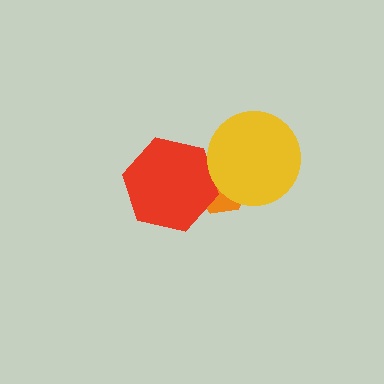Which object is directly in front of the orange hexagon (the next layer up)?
The red hexagon is directly in front of the orange hexagon.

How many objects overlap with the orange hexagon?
2 objects overlap with the orange hexagon.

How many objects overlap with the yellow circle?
1 object overlaps with the yellow circle.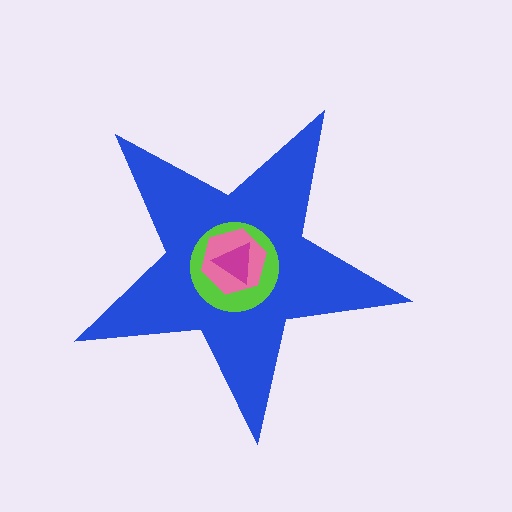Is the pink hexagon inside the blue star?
Yes.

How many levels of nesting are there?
4.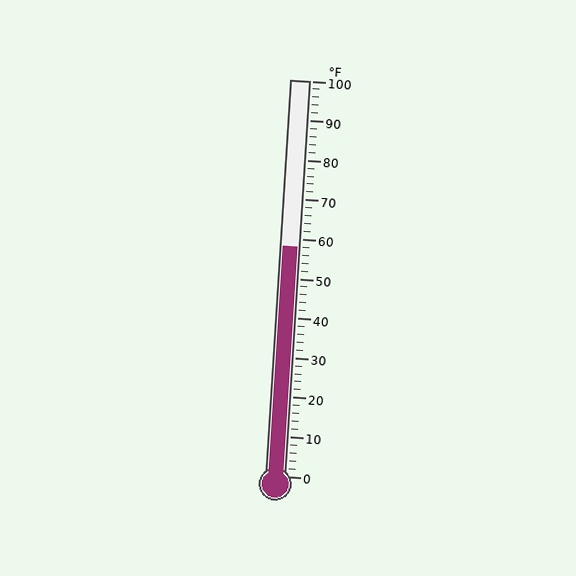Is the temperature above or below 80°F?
The temperature is below 80°F.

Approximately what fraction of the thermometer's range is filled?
The thermometer is filled to approximately 60% of its range.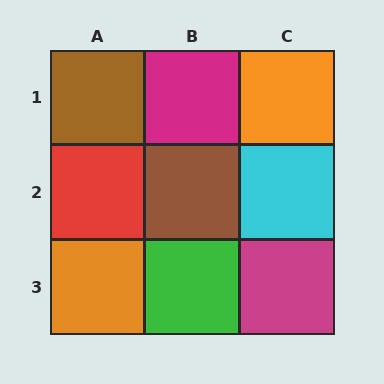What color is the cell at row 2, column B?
Brown.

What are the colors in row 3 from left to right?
Orange, green, magenta.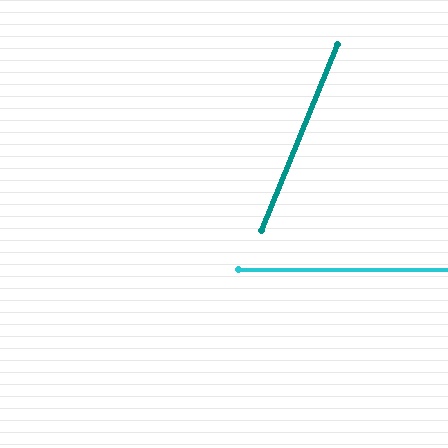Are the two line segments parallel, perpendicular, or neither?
Neither parallel nor perpendicular — they differ by about 68°.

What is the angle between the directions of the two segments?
Approximately 68 degrees.